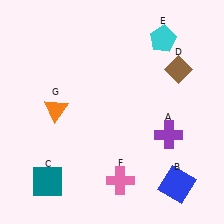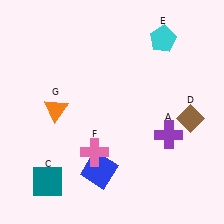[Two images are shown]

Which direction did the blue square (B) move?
The blue square (B) moved left.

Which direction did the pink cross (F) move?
The pink cross (F) moved up.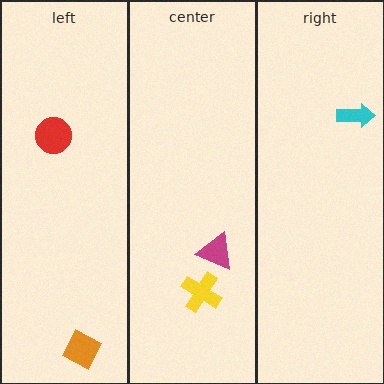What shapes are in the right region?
The cyan arrow.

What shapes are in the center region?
The yellow cross, the magenta triangle.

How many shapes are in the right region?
1.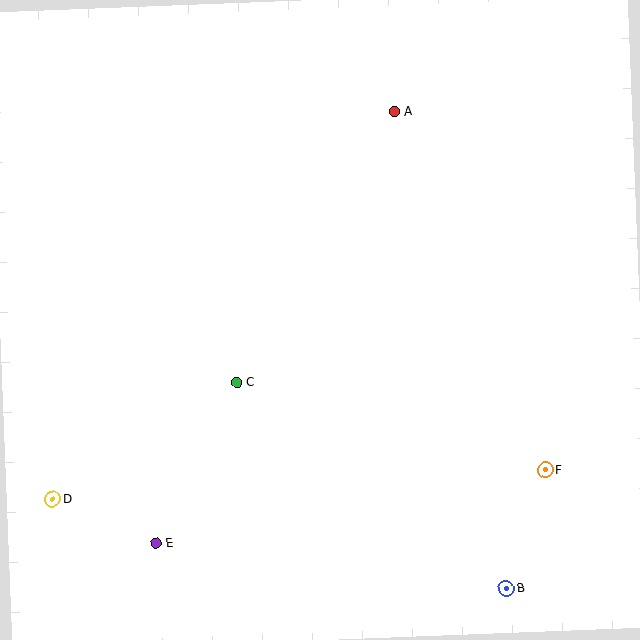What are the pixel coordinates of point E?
Point E is at (156, 543).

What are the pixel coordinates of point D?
Point D is at (53, 499).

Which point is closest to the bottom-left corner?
Point D is closest to the bottom-left corner.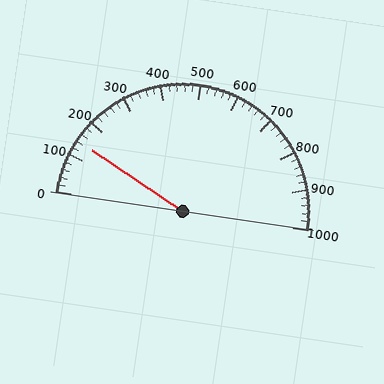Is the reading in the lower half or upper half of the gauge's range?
The reading is in the lower half of the range (0 to 1000).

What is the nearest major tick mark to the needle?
The nearest major tick mark is 100.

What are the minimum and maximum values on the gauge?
The gauge ranges from 0 to 1000.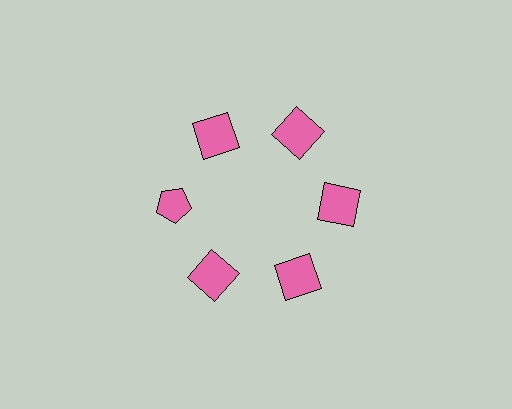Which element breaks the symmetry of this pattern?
The pink pentagon at roughly the 9 o'clock position breaks the symmetry. All other shapes are pink squares.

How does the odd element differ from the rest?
It has a different shape: pentagon instead of square.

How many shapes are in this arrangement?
There are 6 shapes arranged in a ring pattern.